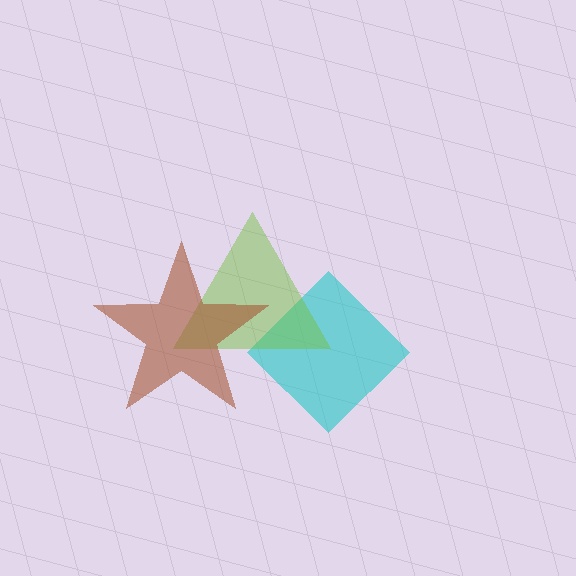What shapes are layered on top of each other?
The layered shapes are: a cyan diamond, a lime triangle, a brown star.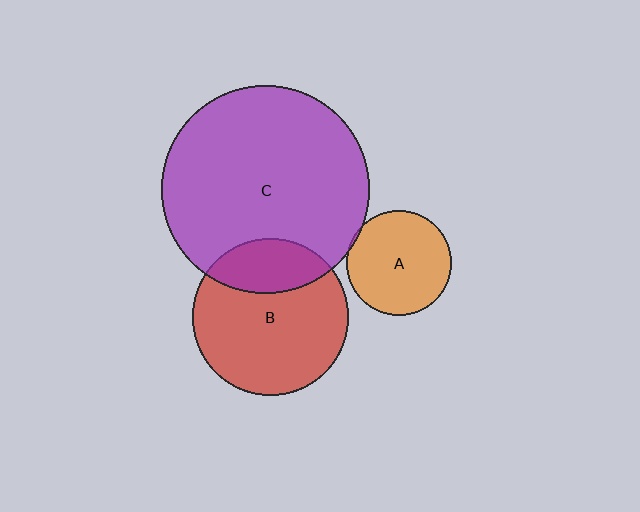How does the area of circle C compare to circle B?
Approximately 1.8 times.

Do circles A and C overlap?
Yes.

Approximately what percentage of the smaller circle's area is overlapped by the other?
Approximately 5%.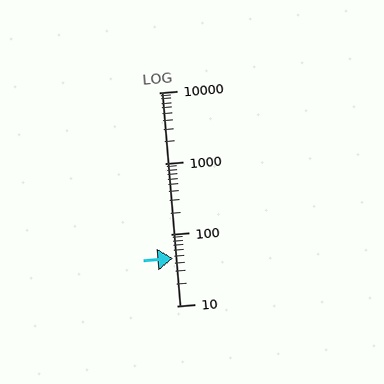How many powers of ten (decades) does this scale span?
The scale spans 3 decades, from 10 to 10000.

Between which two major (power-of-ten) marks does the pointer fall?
The pointer is between 10 and 100.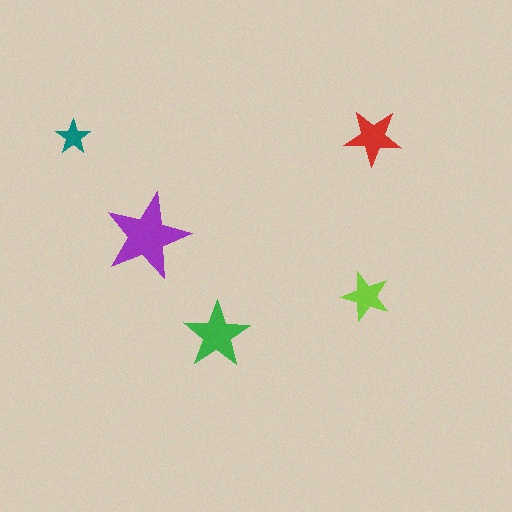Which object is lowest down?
The green star is bottommost.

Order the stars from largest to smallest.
the purple one, the green one, the red one, the lime one, the teal one.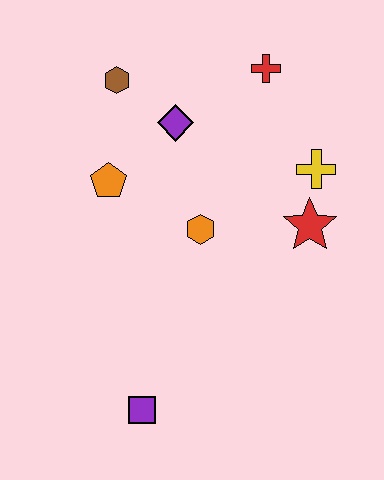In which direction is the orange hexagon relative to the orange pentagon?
The orange hexagon is to the right of the orange pentagon.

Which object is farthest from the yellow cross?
The purple square is farthest from the yellow cross.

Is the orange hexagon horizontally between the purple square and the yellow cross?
Yes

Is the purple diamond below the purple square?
No